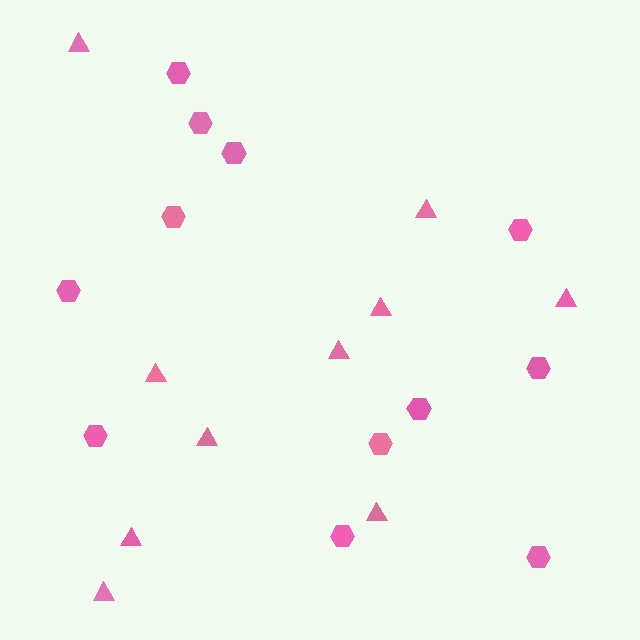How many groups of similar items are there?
There are 2 groups: one group of hexagons (12) and one group of triangles (10).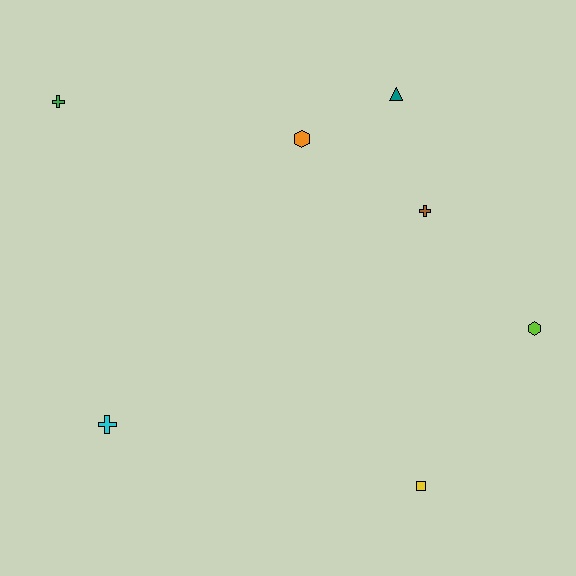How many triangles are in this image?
There is 1 triangle.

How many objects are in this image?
There are 7 objects.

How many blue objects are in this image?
There are no blue objects.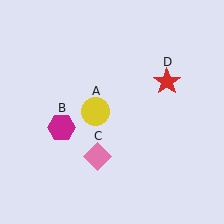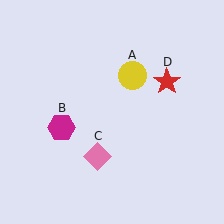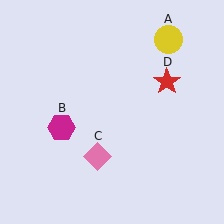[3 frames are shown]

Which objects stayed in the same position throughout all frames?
Magenta hexagon (object B) and pink diamond (object C) and red star (object D) remained stationary.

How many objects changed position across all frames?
1 object changed position: yellow circle (object A).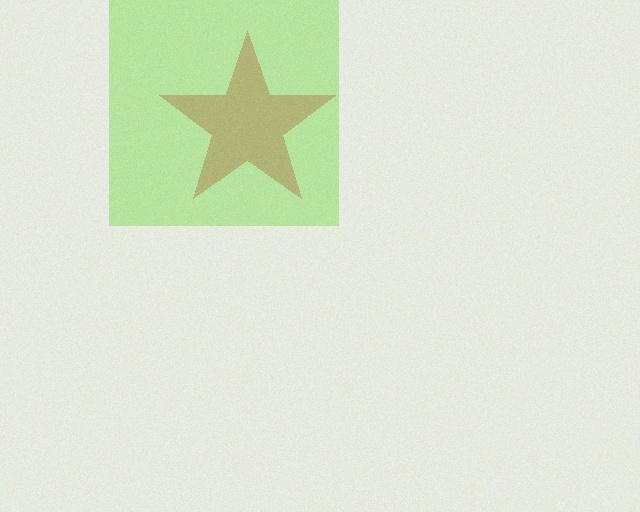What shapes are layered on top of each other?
The layered shapes are: a red star, a lime square.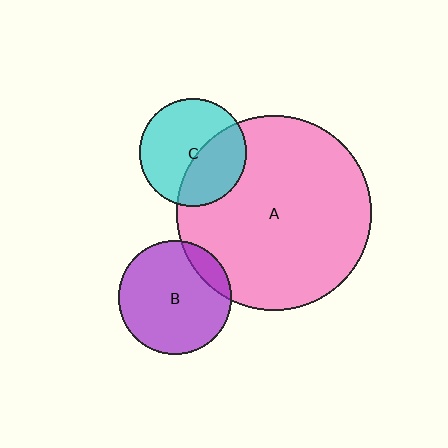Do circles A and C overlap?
Yes.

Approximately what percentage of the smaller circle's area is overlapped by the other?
Approximately 40%.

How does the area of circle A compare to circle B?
Approximately 2.9 times.